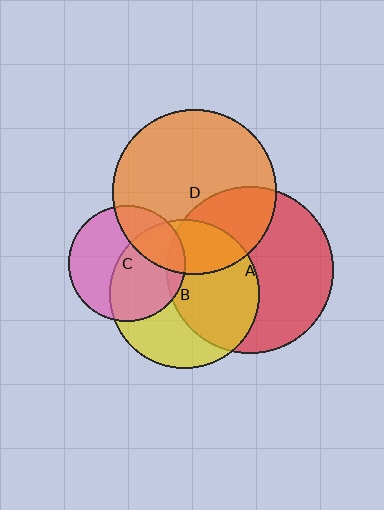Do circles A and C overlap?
Yes.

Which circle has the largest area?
Circle A (red).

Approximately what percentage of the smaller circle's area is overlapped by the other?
Approximately 10%.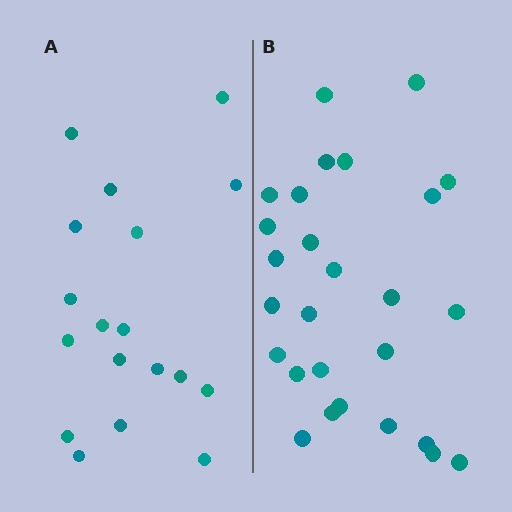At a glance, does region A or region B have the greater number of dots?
Region B (the right region) has more dots.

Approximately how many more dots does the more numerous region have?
Region B has roughly 8 or so more dots than region A.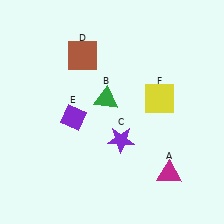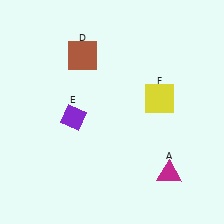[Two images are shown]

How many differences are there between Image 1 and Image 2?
There are 2 differences between the two images.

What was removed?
The purple star (C), the green triangle (B) were removed in Image 2.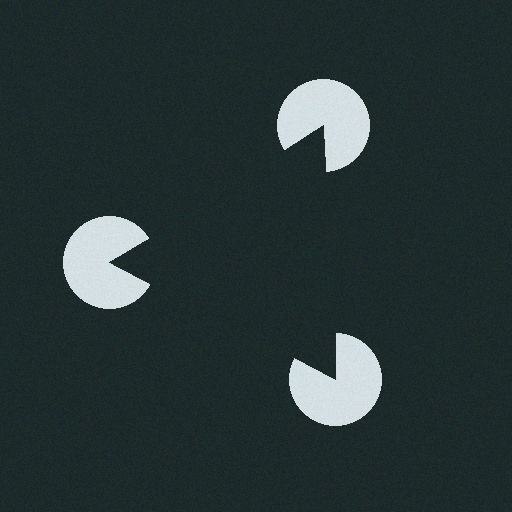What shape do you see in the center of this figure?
An illusory triangle — its edges are inferred from the aligned wedge cuts in the pac-man discs, not physically drawn.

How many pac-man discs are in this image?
There are 3 — one at each vertex of the illusory triangle.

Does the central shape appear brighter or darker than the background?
It typically appears slightly darker than the background, even though no actual brightness change is drawn.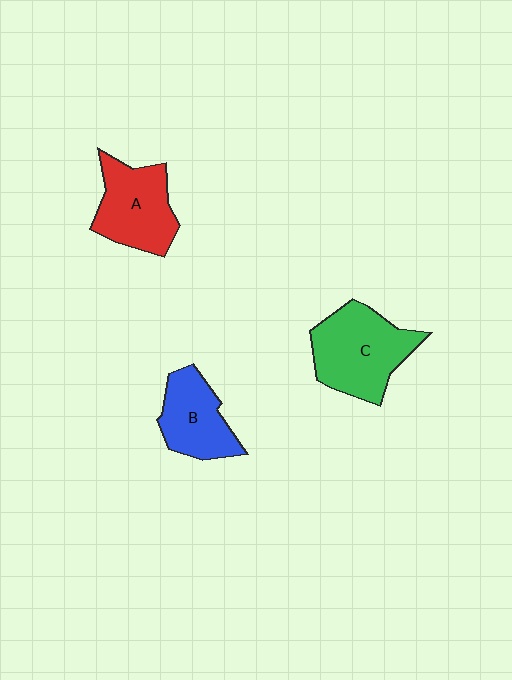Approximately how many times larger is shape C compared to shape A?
Approximately 1.2 times.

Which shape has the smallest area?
Shape B (blue).